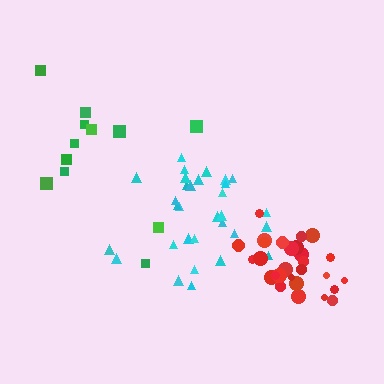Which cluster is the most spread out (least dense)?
Green.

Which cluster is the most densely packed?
Red.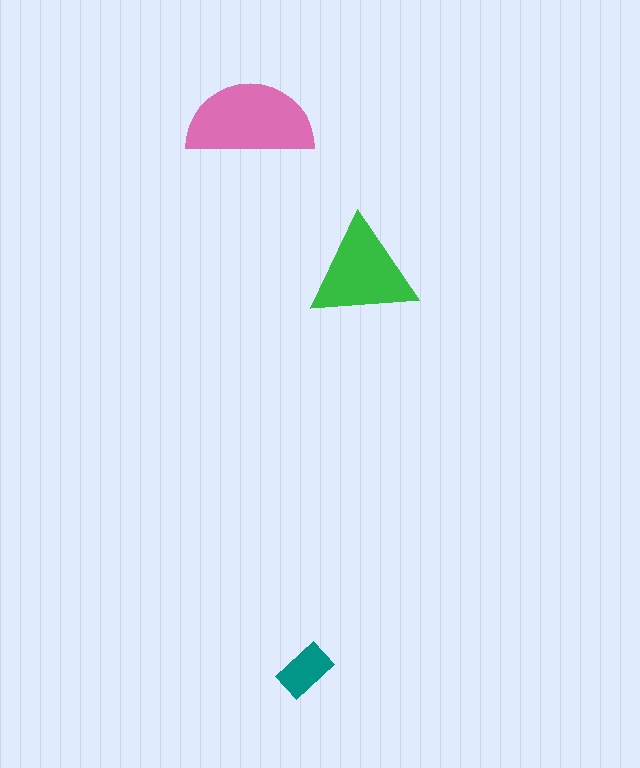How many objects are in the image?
There are 3 objects in the image.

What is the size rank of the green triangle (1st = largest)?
2nd.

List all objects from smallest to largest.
The teal rectangle, the green triangle, the pink semicircle.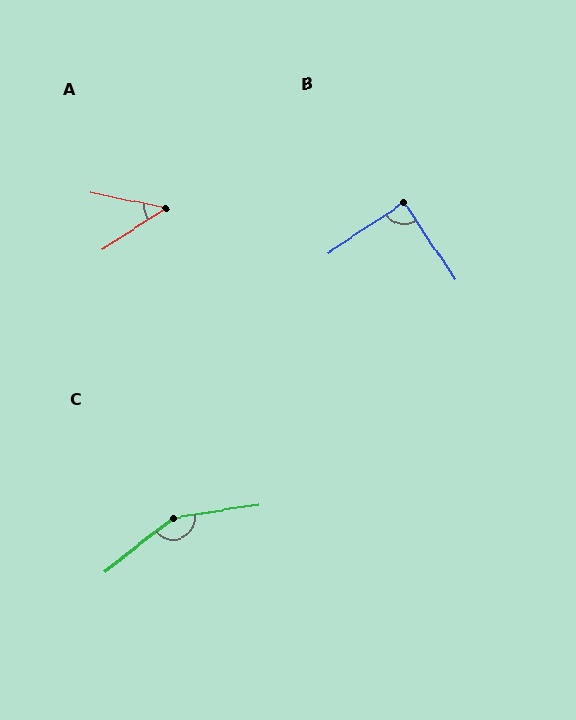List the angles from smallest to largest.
A (44°), B (90°), C (150°).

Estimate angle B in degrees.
Approximately 90 degrees.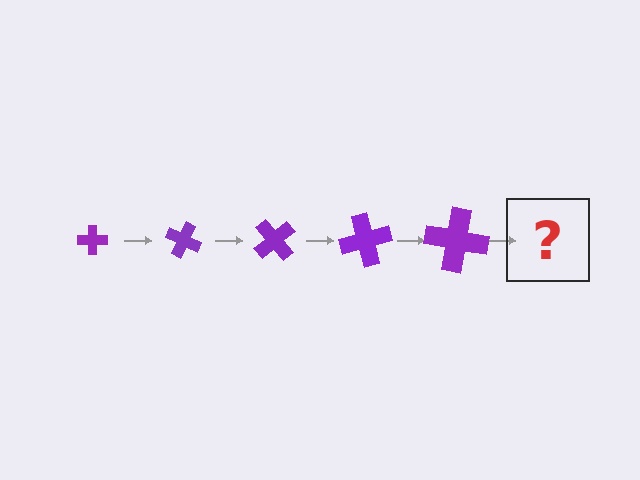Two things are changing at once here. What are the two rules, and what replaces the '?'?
The two rules are that the cross grows larger each step and it rotates 25 degrees each step. The '?' should be a cross, larger than the previous one and rotated 125 degrees from the start.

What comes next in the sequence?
The next element should be a cross, larger than the previous one and rotated 125 degrees from the start.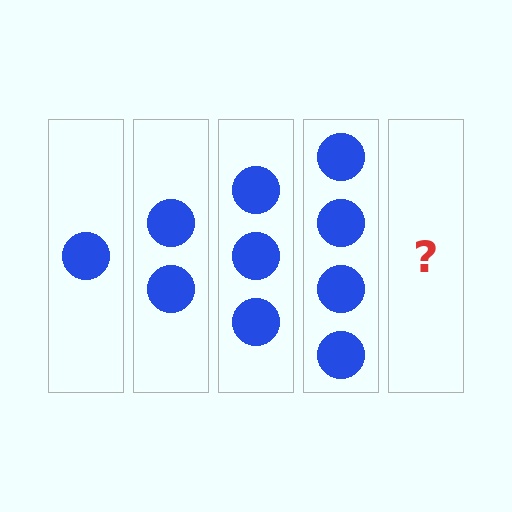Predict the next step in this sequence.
The next step is 5 circles.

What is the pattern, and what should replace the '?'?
The pattern is that each step adds one more circle. The '?' should be 5 circles.